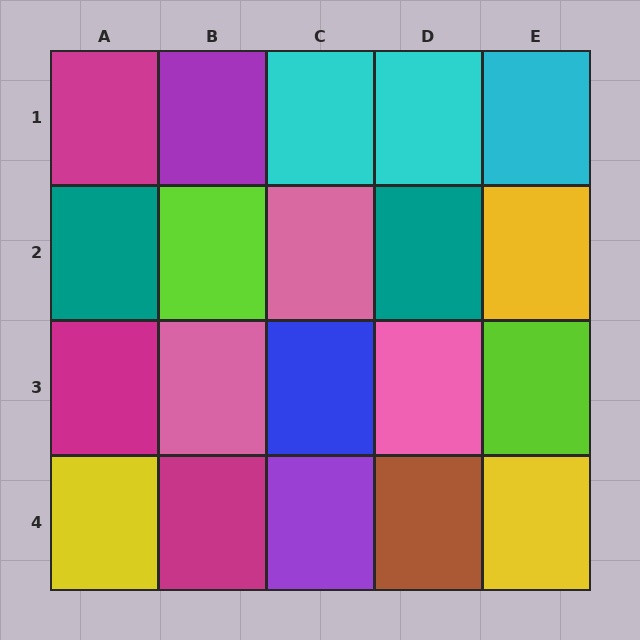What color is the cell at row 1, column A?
Magenta.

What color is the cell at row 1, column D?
Cyan.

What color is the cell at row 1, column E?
Cyan.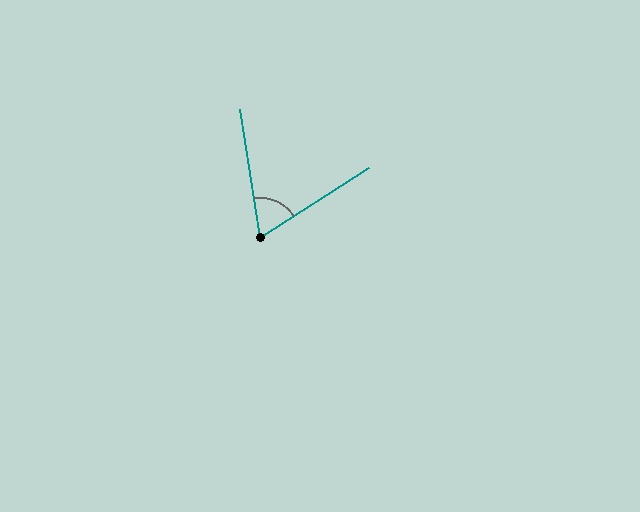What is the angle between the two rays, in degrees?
Approximately 66 degrees.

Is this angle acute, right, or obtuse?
It is acute.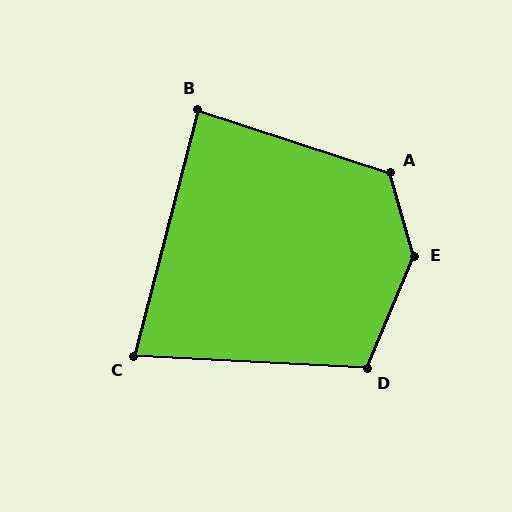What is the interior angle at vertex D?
Approximately 110 degrees (obtuse).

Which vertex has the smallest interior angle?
C, at approximately 79 degrees.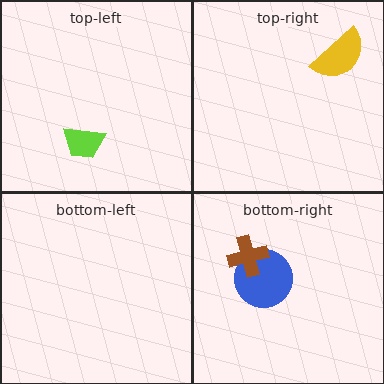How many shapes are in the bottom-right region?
2.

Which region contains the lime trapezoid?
The top-left region.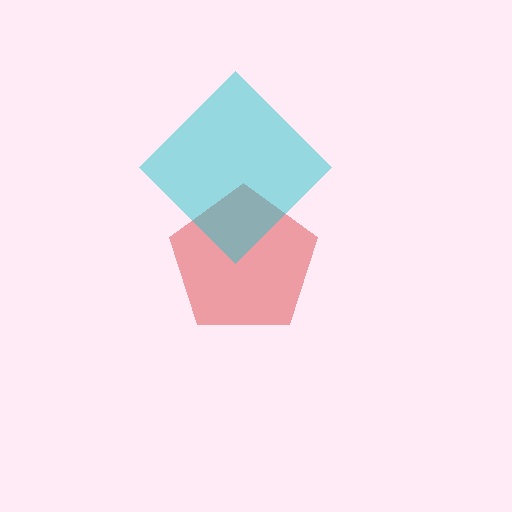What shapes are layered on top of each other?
The layered shapes are: a red pentagon, a cyan diamond.